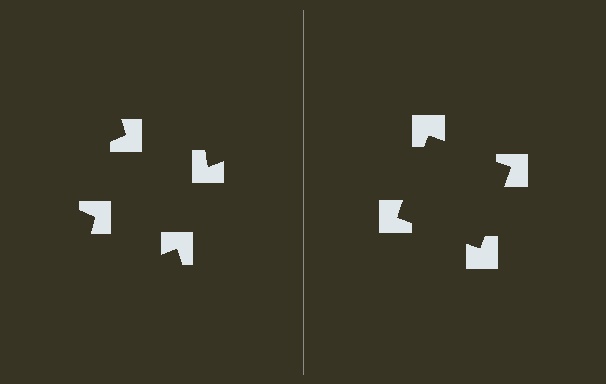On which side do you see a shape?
An illusory square appears on the right side. On the left side the wedge cuts are rotated, so no coherent shape forms.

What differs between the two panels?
The notched squares are positioned identically on both sides; only the wedge orientations differ. On the right they align to a square; on the left they are misaligned.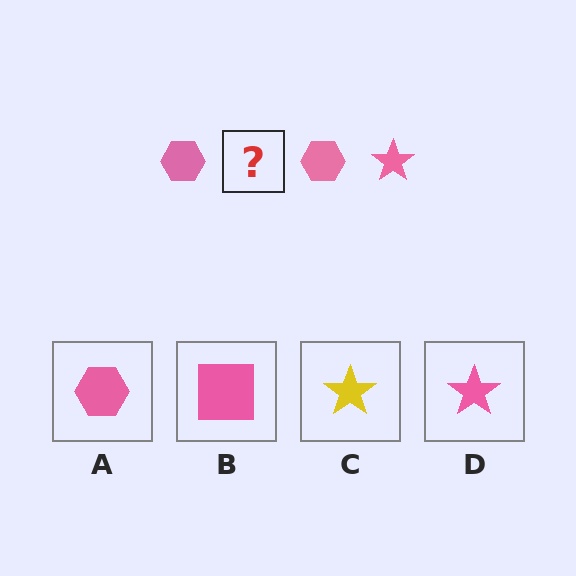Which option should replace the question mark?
Option D.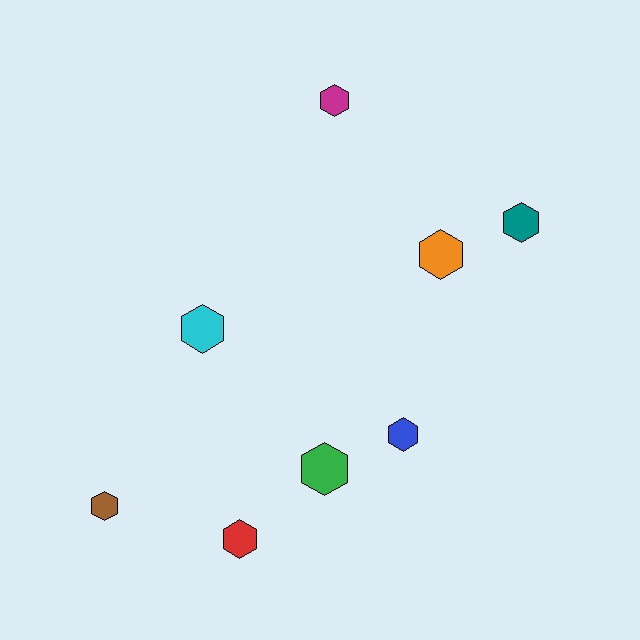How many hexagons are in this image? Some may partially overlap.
There are 8 hexagons.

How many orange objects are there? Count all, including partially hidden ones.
There is 1 orange object.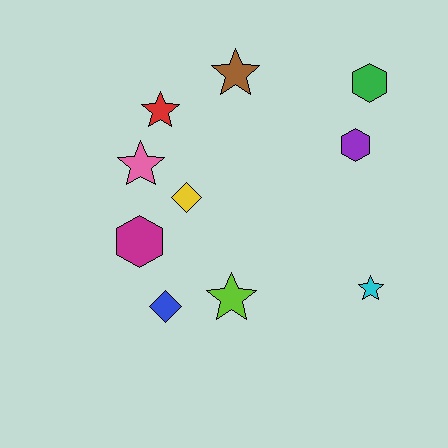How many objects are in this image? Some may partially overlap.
There are 10 objects.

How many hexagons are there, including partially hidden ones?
There are 3 hexagons.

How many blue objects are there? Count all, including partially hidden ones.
There is 1 blue object.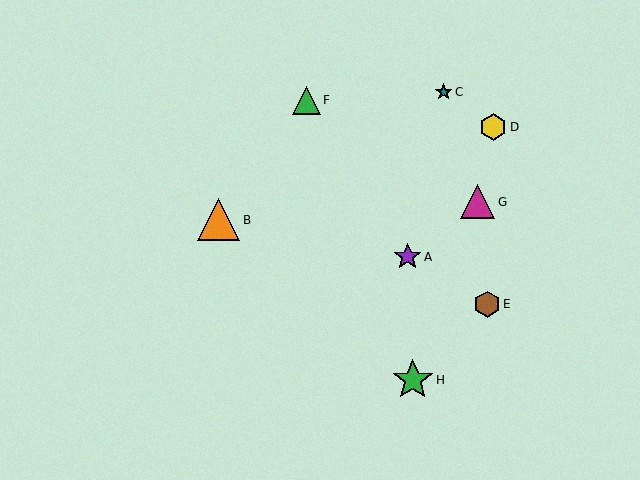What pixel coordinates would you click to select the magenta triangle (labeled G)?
Click at (477, 202) to select the magenta triangle G.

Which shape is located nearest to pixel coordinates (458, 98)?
The teal star (labeled C) at (444, 92) is nearest to that location.